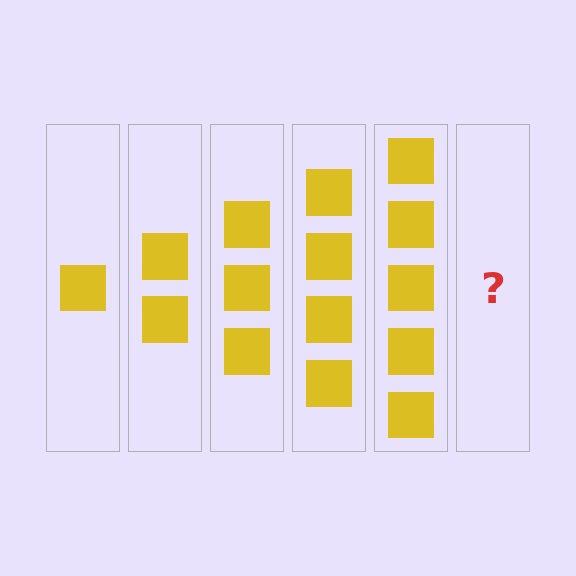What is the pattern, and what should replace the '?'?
The pattern is that each step adds one more square. The '?' should be 6 squares.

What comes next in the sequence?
The next element should be 6 squares.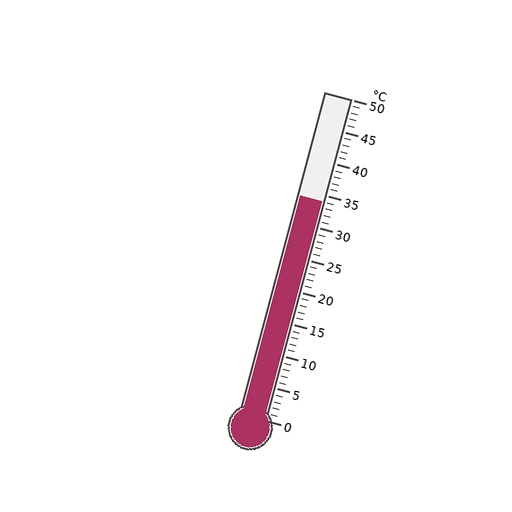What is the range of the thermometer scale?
The thermometer scale ranges from 0°C to 50°C.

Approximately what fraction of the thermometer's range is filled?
The thermometer is filled to approximately 70% of its range.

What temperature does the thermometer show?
The thermometer shows approximately 34°C.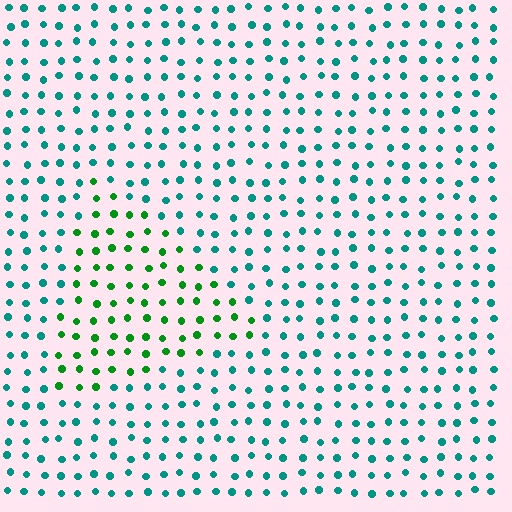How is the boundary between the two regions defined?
The boundary is defined purely by a slight shift in hue (about 44 degrees). Spacing, size, and orientation are identical on both sides.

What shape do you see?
I see a triangle.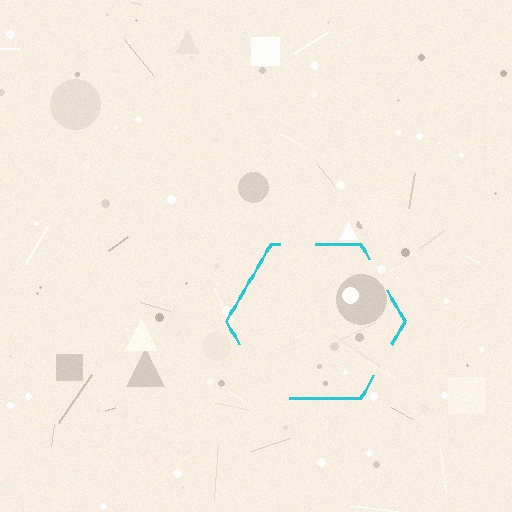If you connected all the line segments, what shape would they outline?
They would outline a hexagon.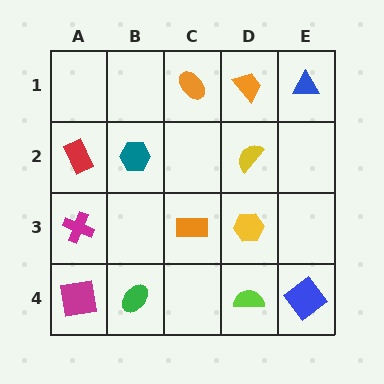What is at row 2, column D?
A yellow semicircle.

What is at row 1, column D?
An orange trapezoid.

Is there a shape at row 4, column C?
No, that cell is empty.